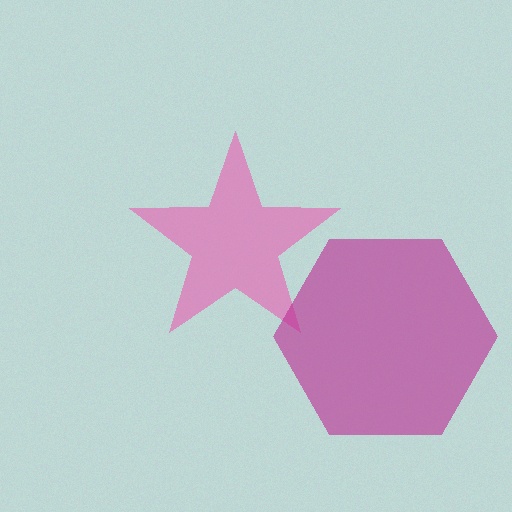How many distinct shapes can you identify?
There are 2 distinct shapes: a pink star, a magenta hexagon.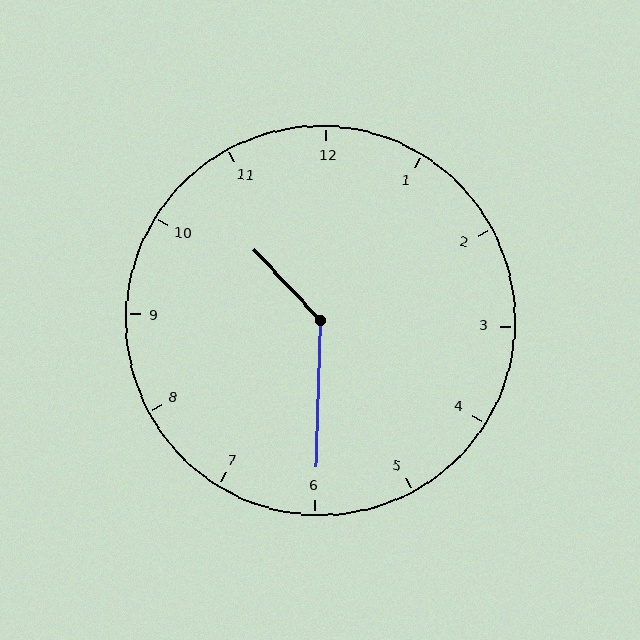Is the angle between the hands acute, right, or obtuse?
It is obtuse.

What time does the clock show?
10:30.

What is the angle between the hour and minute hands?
Approximately 135 degrees.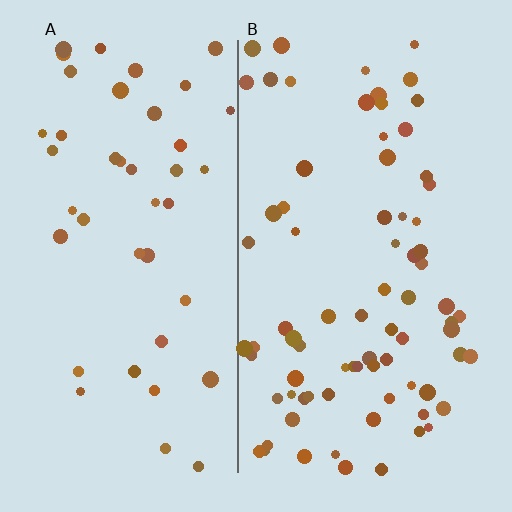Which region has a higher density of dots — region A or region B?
B (the right).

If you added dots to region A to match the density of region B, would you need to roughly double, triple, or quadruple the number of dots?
Approximately double.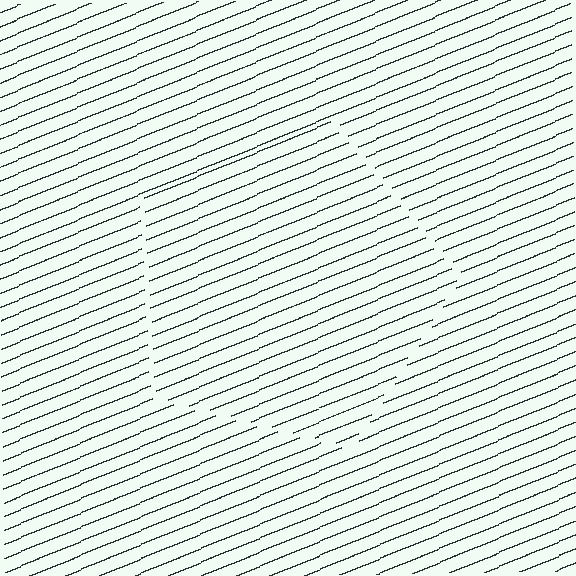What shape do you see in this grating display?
An illusory pentagon. The interior of the shape contains the same grating, shifted by half a period — the contour is defined by the phase discontinuity where line-ends from the inner and outer gratings abut.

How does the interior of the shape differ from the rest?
The interior of the shape contains the same grating, shifted by half a period — the contour is defined by the phase discontinuity where line-ends from the inner and outer gratings abut.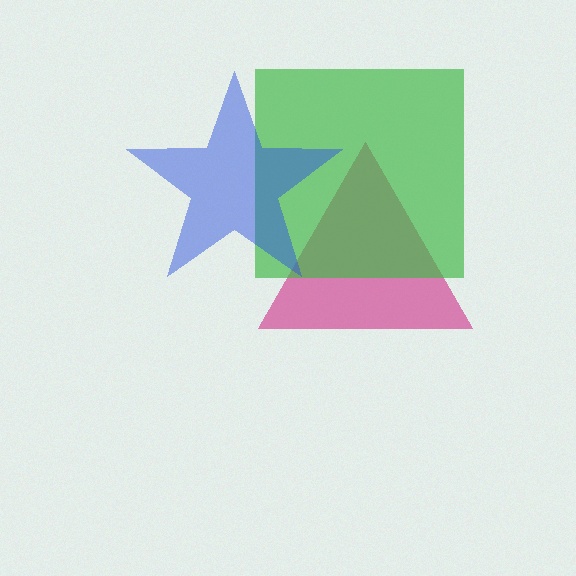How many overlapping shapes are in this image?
There are 3 overlapping shapes in the image.